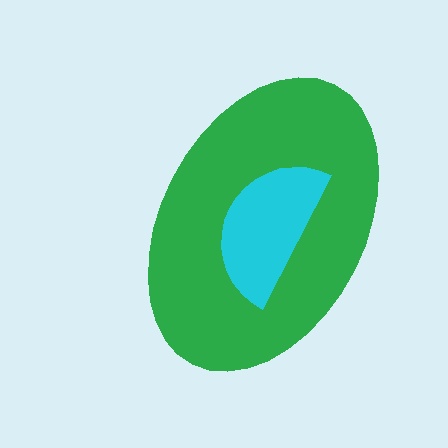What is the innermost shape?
The cyan semicircle.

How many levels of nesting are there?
2.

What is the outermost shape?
The green ellipse.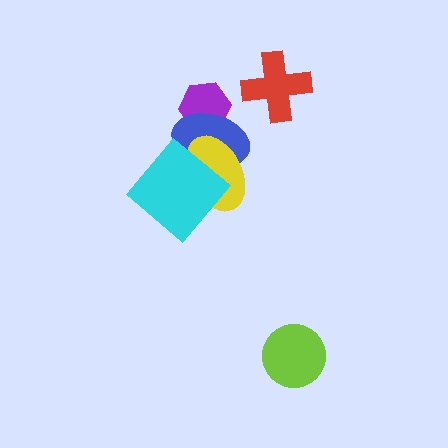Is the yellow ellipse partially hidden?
Yes, it is partially covered by another shape.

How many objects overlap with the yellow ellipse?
2 objects overlap with the yellow ellipse.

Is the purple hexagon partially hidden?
Yes, it is partially covered by another shape.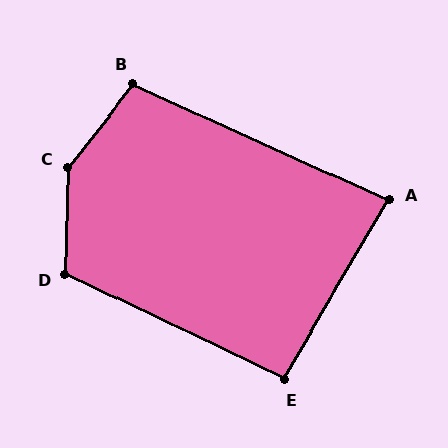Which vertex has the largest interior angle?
C, at approximately 143 degrees.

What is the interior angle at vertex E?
Approximately 95 degrees (approximately right).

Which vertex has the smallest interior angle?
A, at approximately 84 degrees.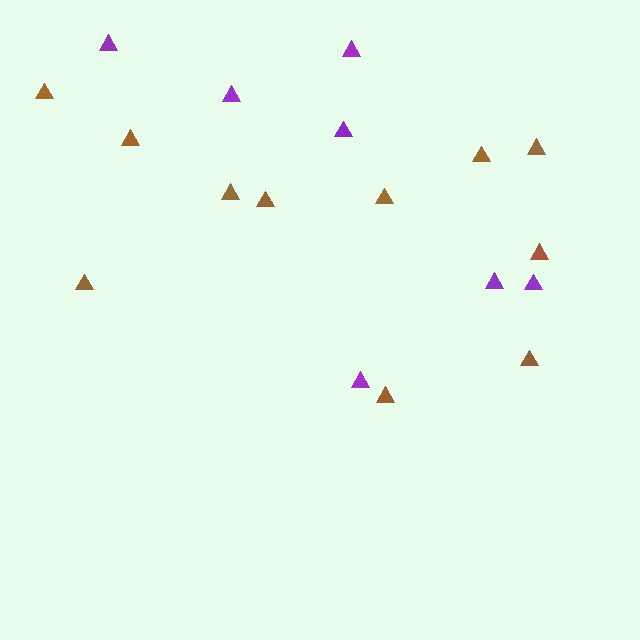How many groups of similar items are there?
There are 2 groups: one group of purple triangles (7) and one group of brown triangles (11).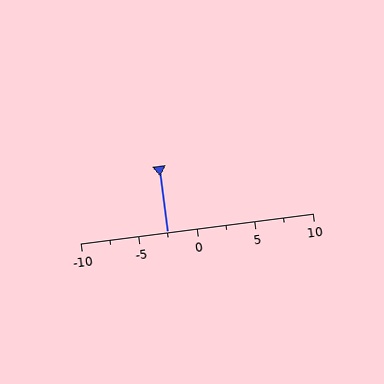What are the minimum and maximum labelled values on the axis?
The axis runs from -10 to 10.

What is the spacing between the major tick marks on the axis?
The major ticks are spaced 5 apart.